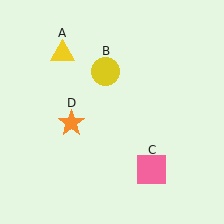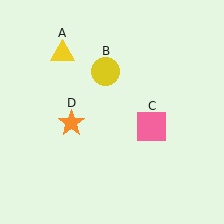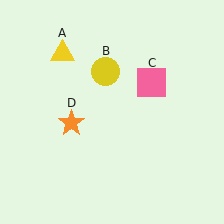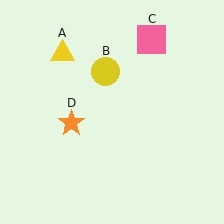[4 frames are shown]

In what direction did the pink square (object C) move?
The pink square (object C) moved up.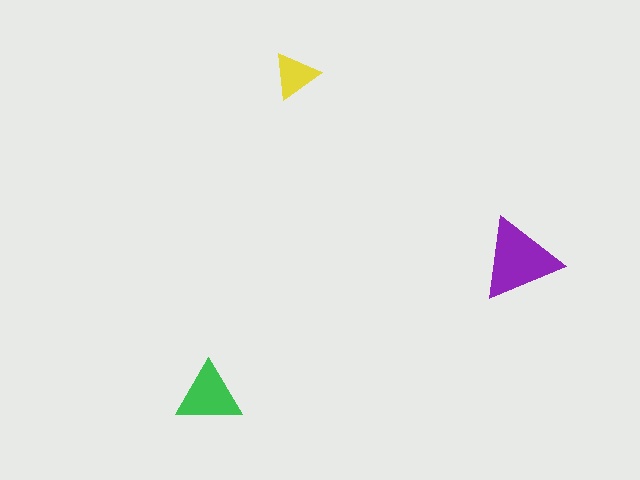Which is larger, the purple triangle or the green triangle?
The purple one.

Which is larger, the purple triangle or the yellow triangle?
The purple one.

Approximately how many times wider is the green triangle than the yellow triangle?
About 1.5 times wider.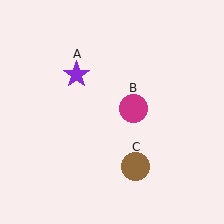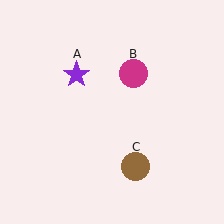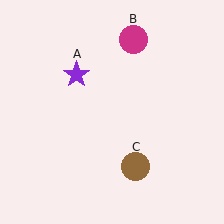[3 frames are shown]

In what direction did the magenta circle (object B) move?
The magenta circle (object B) moved up.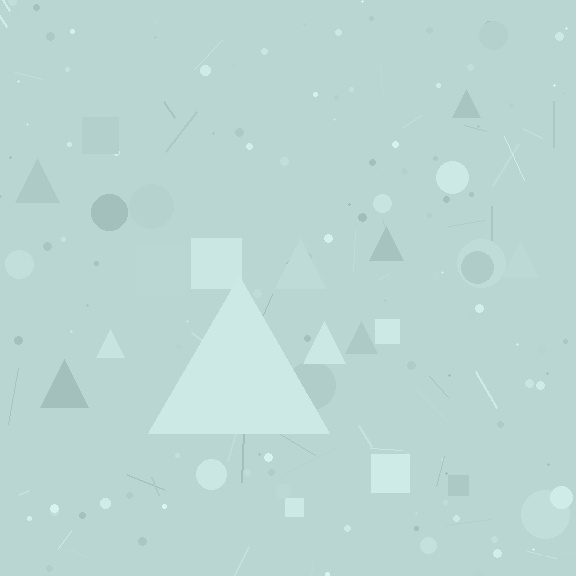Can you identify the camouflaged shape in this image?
The camouflaged shape is a triangle.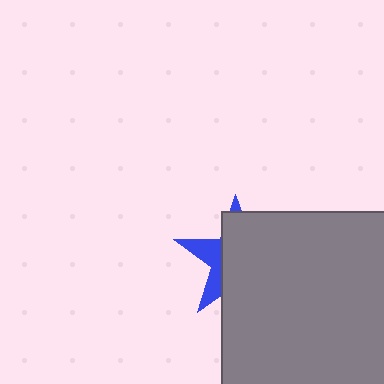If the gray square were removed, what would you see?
You would see the complete blue star.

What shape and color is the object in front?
The object in front is a gray square.